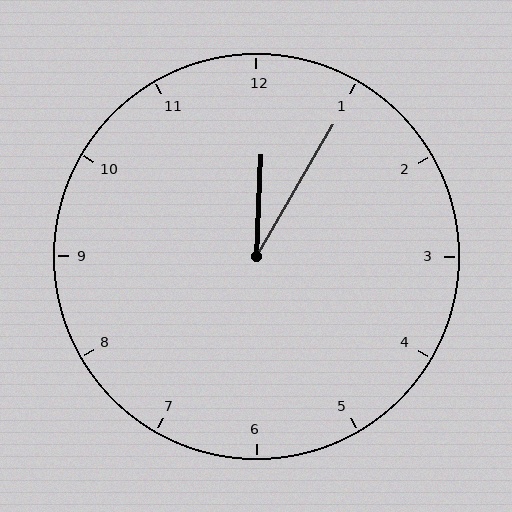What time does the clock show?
12:05.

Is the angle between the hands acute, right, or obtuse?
It is acute.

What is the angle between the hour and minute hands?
Approximately 28 degrees.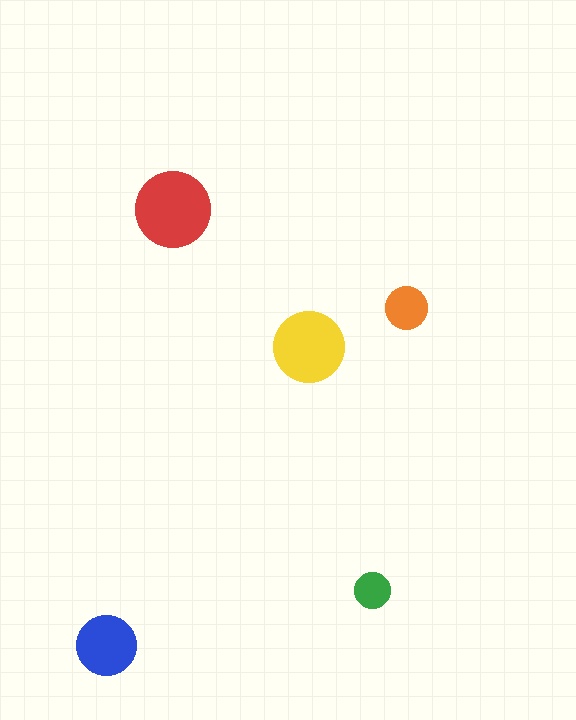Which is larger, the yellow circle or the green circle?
The yellow one.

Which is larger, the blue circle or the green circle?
The blue one.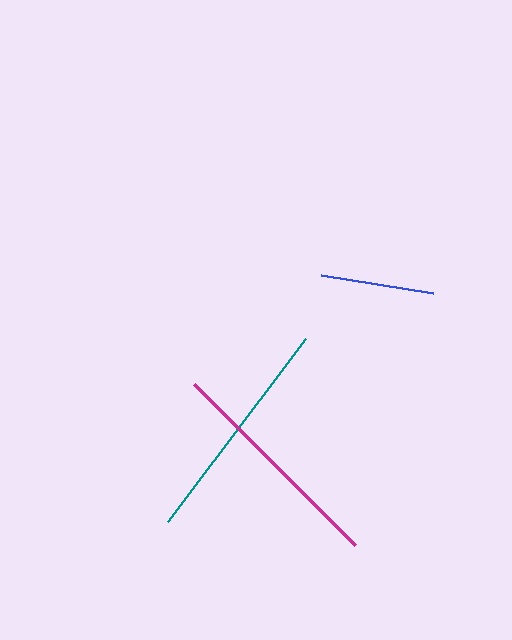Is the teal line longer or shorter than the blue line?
The teal line is longer than the blue line.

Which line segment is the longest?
The teal line is the longest at approximately 229 pixels.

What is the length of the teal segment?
The teal segment is approximately 229 pixels long.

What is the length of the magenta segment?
The magenta segment is approximately 228 pixels long.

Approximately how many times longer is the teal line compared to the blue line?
The teal line is approximately 2.0 times the length of the blue line.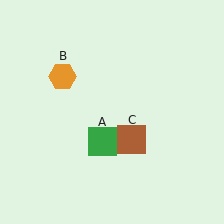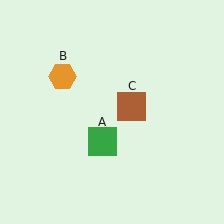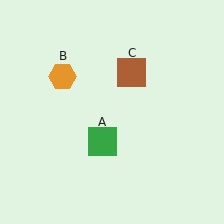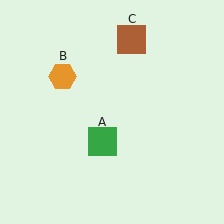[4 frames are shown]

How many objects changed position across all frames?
1 object changed position: brown square (object C).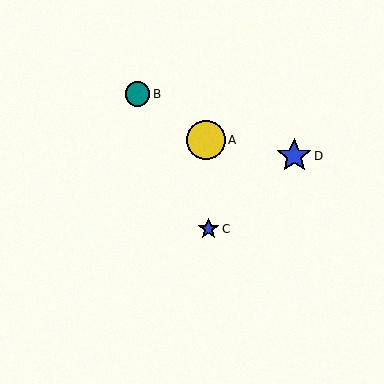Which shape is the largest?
The yellow circle (labeled A) is the largest.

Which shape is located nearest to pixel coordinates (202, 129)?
The yellow circle (labeled A) at (206, 140) is nearest to that location.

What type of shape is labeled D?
Shape D is a blue star.